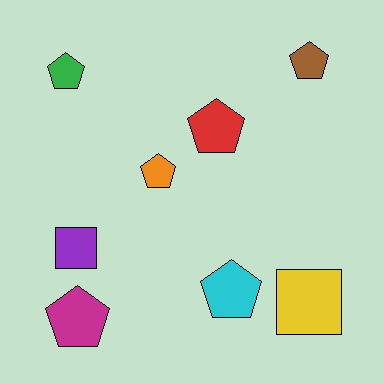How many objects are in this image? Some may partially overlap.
There are 8 objects.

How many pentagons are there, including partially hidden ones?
There are 6 pentagons.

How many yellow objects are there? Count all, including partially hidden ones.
There is 1 yellow object.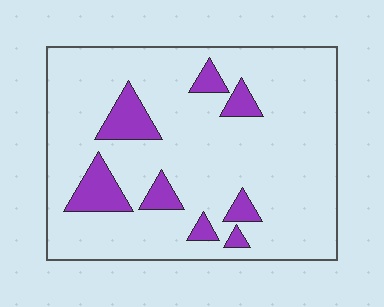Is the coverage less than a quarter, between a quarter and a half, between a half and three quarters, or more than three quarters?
Less than a quarter.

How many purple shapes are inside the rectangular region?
8.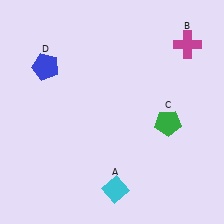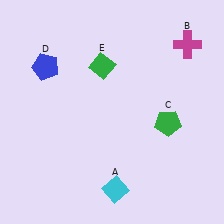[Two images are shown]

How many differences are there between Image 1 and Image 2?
There is 1 difference between the two images.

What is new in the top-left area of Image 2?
A green diamond (E) was added in the top-left area of Image 2.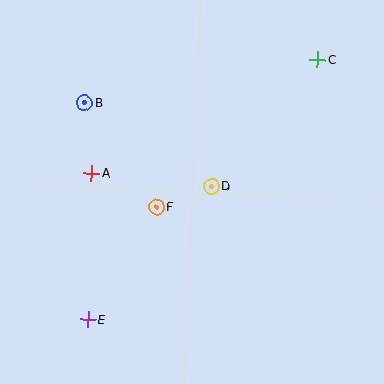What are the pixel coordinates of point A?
Point A is at (91, 173).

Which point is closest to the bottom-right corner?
Point D is closest to the bottom-right corner.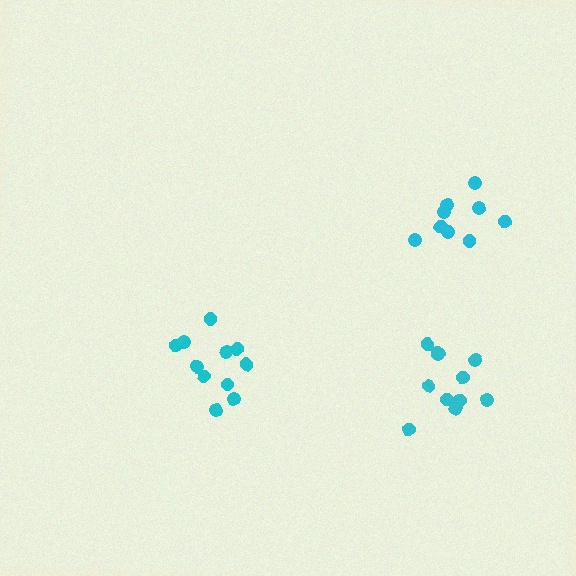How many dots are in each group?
Group 1: 11 dots, Group 2: 11 dots, Group 3: 9 dots (31 total).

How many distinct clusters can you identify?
There are 3 distinct clusters.